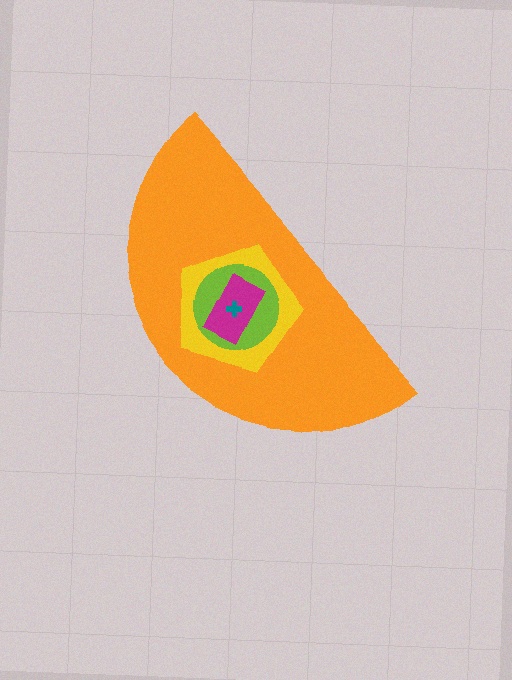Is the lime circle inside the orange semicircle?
Yes.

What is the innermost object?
The teal cross.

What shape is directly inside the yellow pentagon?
The lime circle.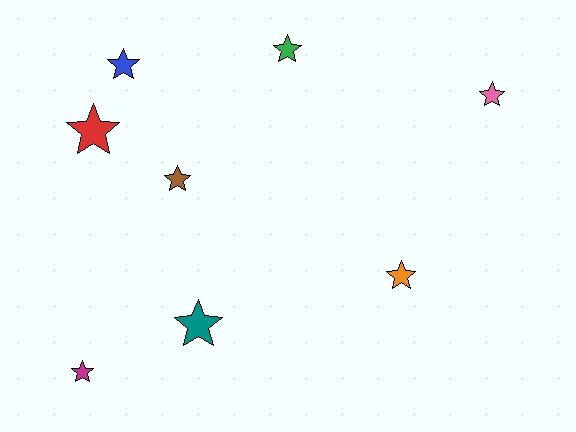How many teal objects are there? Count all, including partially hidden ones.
There is 1 teal object.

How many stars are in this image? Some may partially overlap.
There are 8 stars.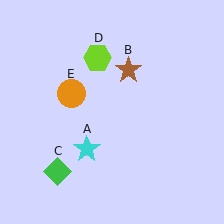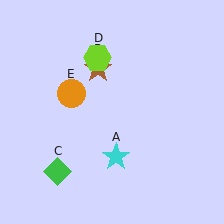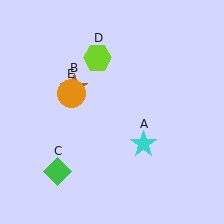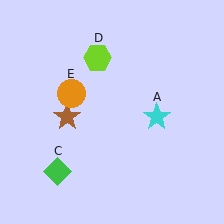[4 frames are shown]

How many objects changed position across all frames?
2 objects changed position: cyan star (object A), brown star (object B).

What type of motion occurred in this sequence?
The cyan star (object A), brown star (object B) rotated counterclockwise around the center of the scene.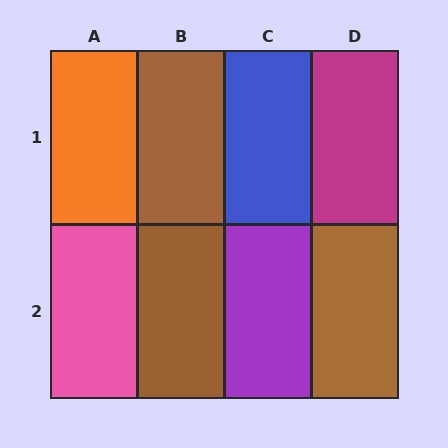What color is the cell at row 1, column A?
Orange.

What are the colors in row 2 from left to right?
Pink, brown, purple, brown.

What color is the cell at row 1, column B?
Brown.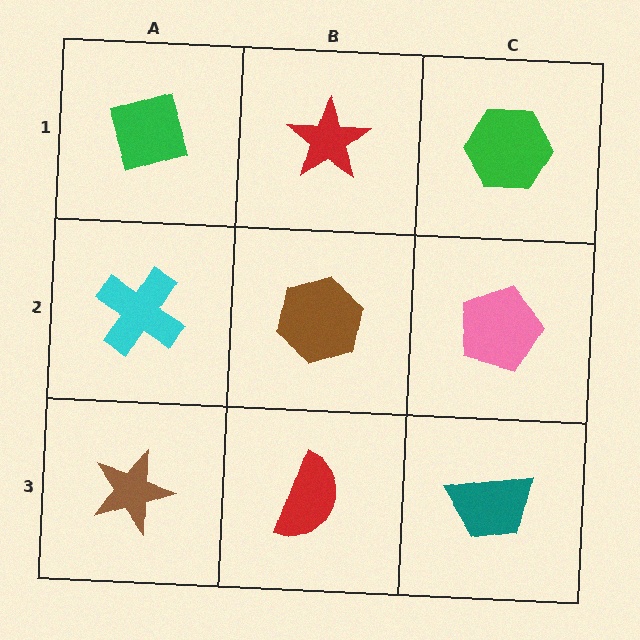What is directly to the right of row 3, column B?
A teal trapezoid.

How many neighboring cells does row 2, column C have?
3.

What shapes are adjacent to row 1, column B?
A brown hexagon (row 2, column B), a green diamond (row 1, column A), a green hexagon (row 1, column C).